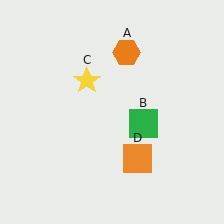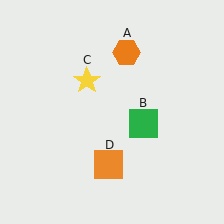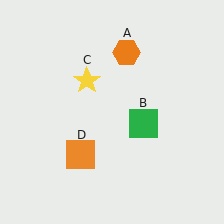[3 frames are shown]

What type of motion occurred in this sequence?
The orange square (object D) rotated clockwise around the center of the scene.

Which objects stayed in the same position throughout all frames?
Orange hexagon (object A) and green square (object B) and yellow star (object C) remained stationary.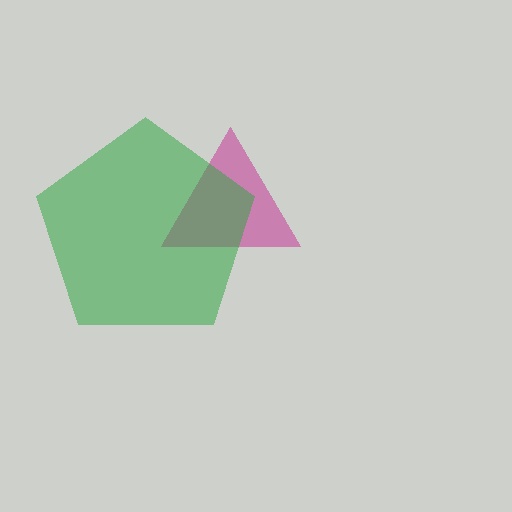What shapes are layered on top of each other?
The layered shapes are: a magenta triangle, a green pentagon.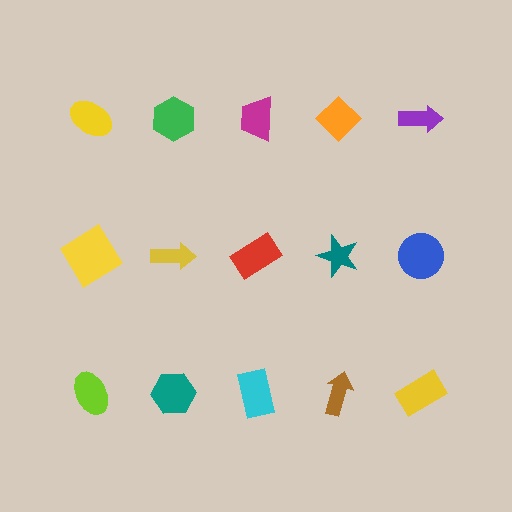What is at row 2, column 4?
A teal star.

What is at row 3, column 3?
A cyan rectangle.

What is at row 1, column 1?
A yellow ellipse.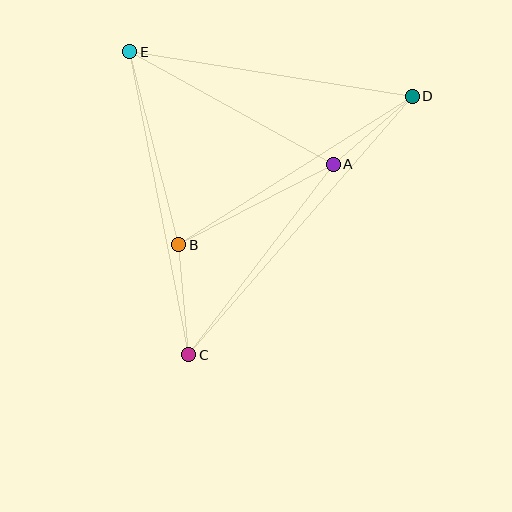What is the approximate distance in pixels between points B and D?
The distance between B and D is approximately 276 pixels.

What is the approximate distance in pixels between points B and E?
The distance between B and E is approximately 199 pixels.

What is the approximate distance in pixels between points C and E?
The distance between C and E is approximately 309 pixels.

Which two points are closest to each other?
Points A and D are closest to each other.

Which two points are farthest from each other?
Points C and D are farthest from each other.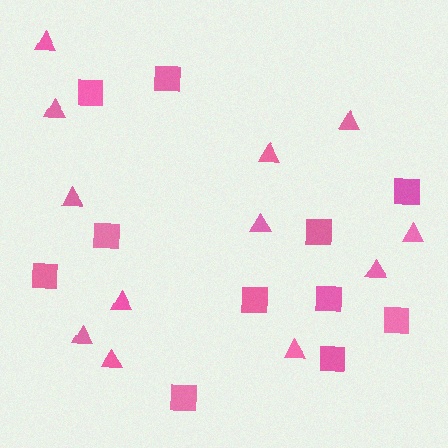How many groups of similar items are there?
There are 2 groups: one group of squares (11) and one group of triangles (12).